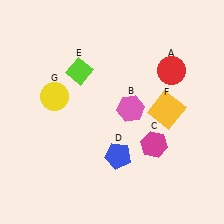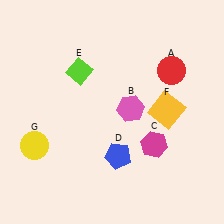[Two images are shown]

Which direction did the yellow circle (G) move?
The yellow circle (G) moved down.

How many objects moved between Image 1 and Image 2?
1 object moved between the two images.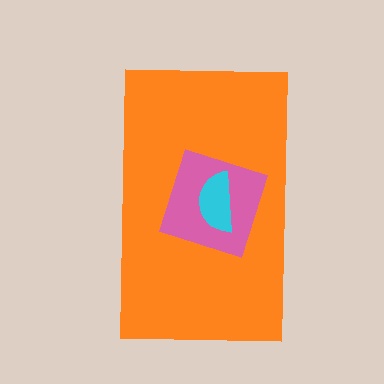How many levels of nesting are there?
3.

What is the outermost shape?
The orange rectangle.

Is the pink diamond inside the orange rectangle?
Yes.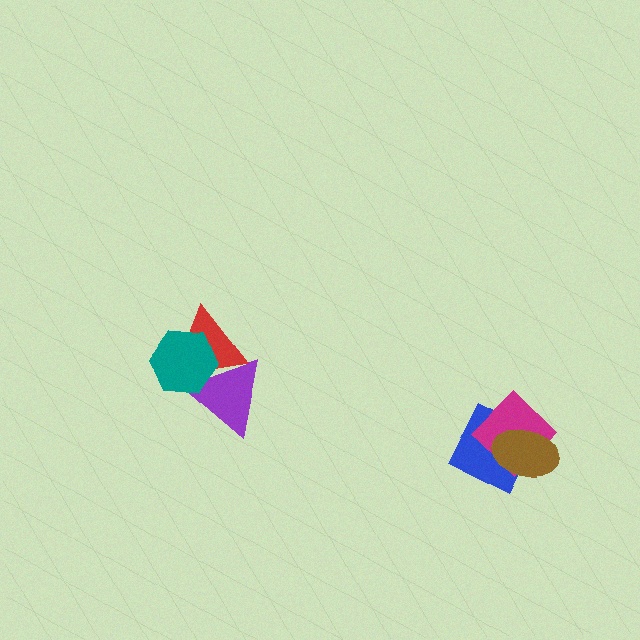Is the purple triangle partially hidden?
Yes, it is partially covered by another shape.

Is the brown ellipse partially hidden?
No, no other shape covers it.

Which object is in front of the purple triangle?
The teal hexagon is in front of the purple triangle.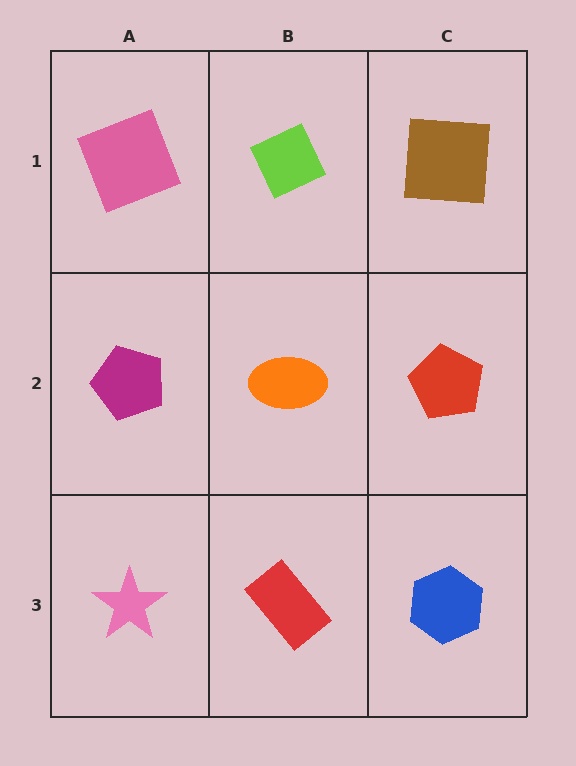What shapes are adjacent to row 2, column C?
A brown square (row 1, column C), a blue hexagon (row 3, column C), an orange ellipse (row 2, column B).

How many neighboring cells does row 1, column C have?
2.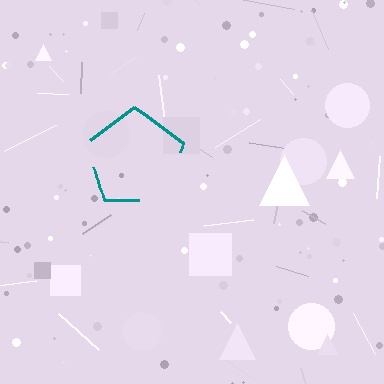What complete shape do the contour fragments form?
The contour fragments form a pentagon.